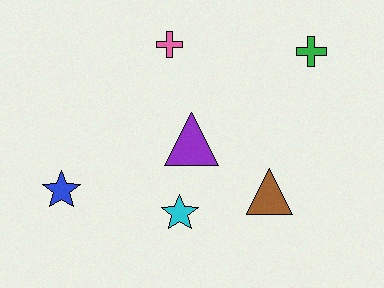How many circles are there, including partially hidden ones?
There are no circles.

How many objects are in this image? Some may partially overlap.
There are 6 objects.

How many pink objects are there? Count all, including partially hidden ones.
There is 1 pink object.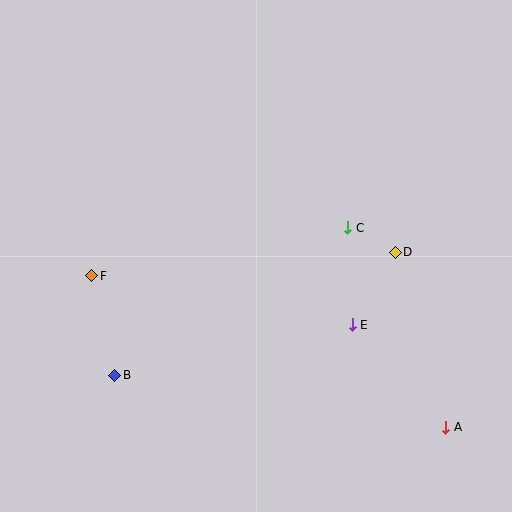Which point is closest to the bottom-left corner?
Point B is closest to the bottom-left corner.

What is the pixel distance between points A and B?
The distance between A and B is 335 pixels.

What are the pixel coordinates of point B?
Point B is at (115, 375).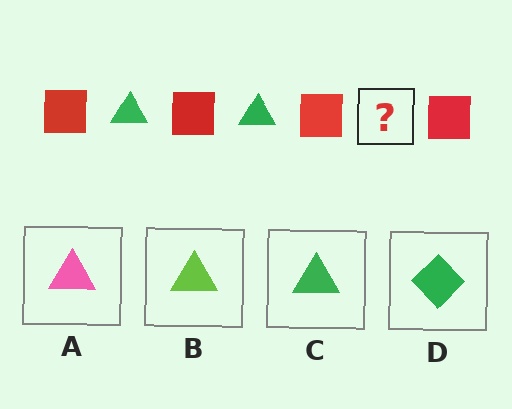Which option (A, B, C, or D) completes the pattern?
C.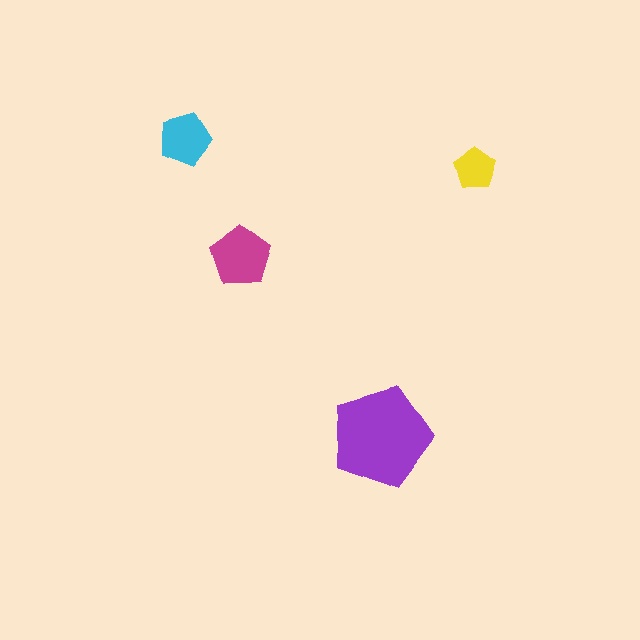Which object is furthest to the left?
The cyan pentagon is leftmost.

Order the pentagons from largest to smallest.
the purple one, the magenta one, the cyan one, the yellow one.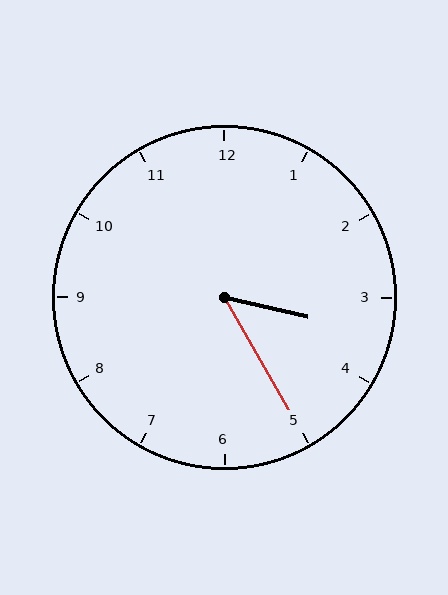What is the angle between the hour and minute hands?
Approximately 48 degrees.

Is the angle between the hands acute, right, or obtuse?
It is acute.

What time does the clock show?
3:25.